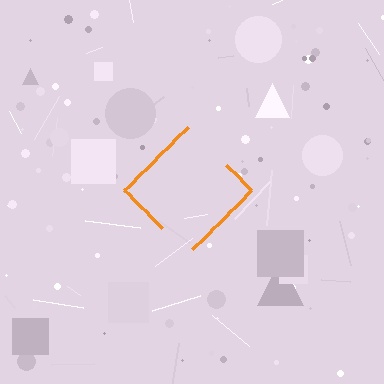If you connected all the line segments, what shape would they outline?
They would outline a diamond.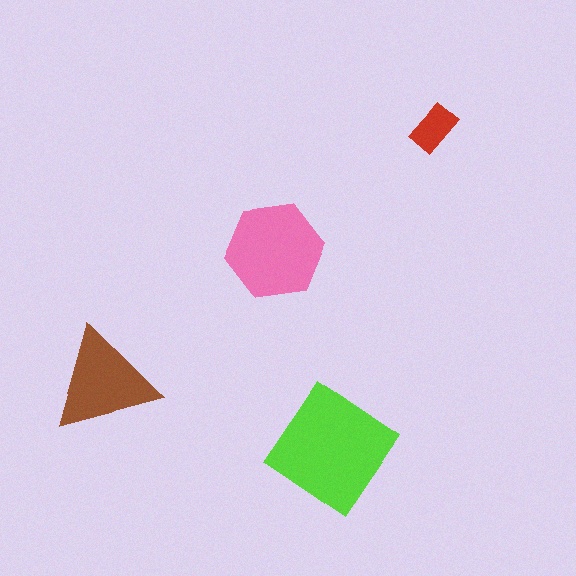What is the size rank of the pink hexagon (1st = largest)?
2nd.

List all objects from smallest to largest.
The red rectangle, the brown triangle, the pink hexagon, the lime diamond.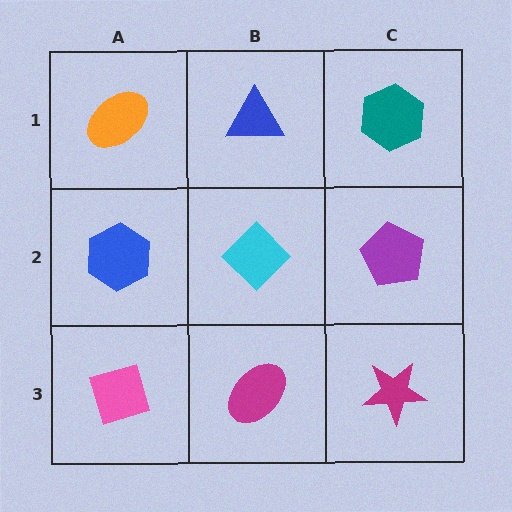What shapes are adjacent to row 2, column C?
A teal hexagon (row 1, column C), a magenta star (row 3, column C), a cyan diamond (row 2, column B).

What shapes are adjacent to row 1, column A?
A blue hexagon (row 2, column A), a blue triangle (row 1, column B).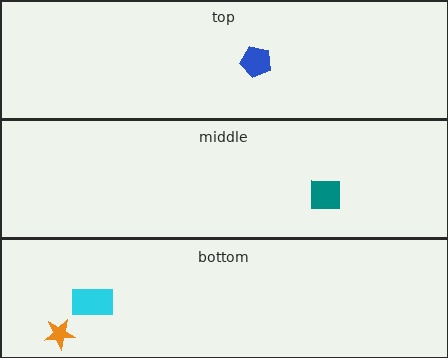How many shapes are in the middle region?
1.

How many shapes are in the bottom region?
2.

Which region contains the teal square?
The middle region.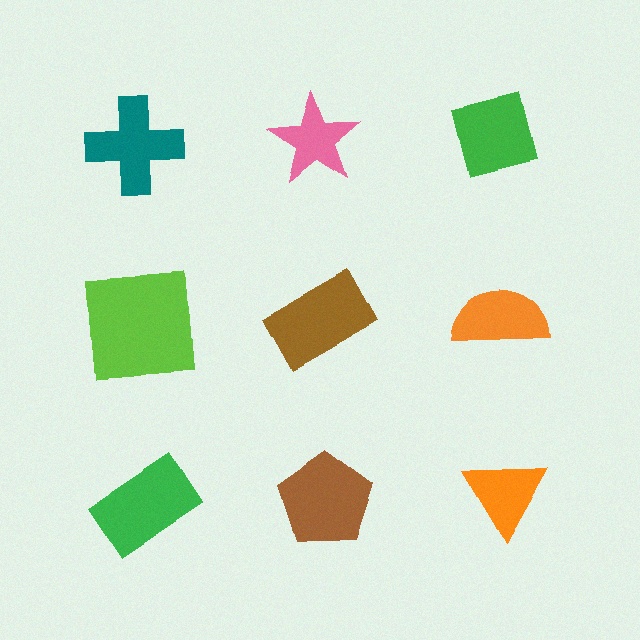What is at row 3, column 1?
A green rectangle.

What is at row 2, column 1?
A lime square.